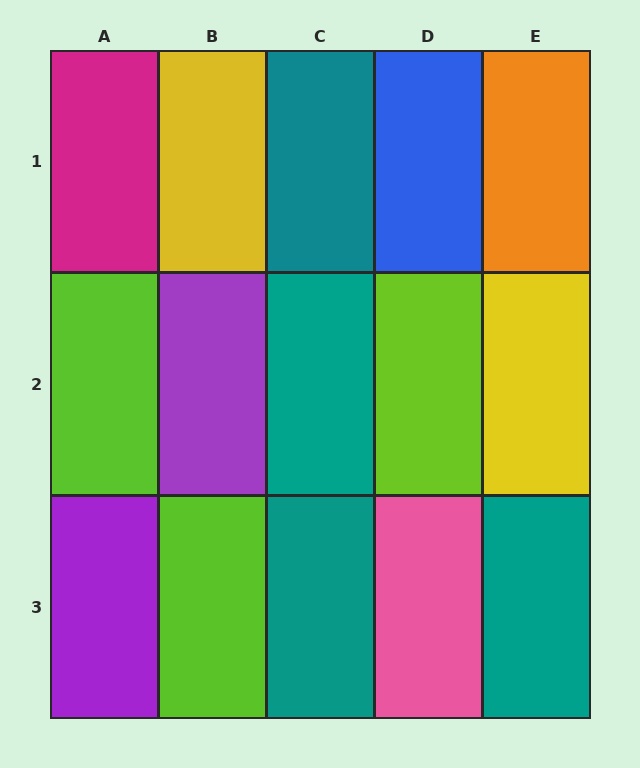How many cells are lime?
3 cells are lime.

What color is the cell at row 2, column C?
Teal.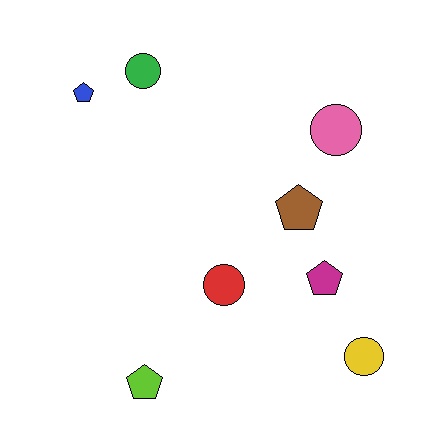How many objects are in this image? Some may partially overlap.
There are 8 objects.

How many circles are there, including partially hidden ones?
There are 4 circles.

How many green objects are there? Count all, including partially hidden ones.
There is 1 green object.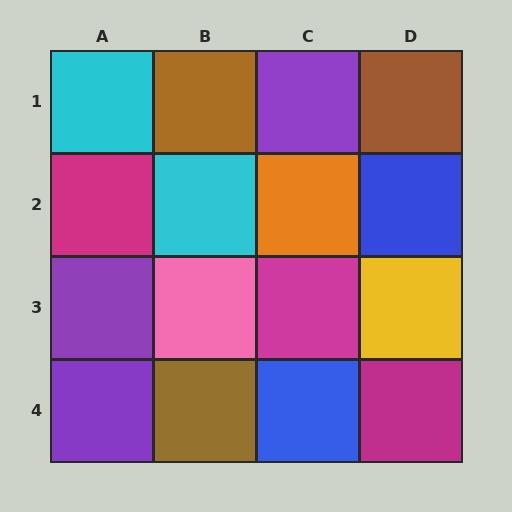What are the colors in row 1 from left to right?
Cyan, brown, purple, brown.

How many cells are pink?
1 cell is pink.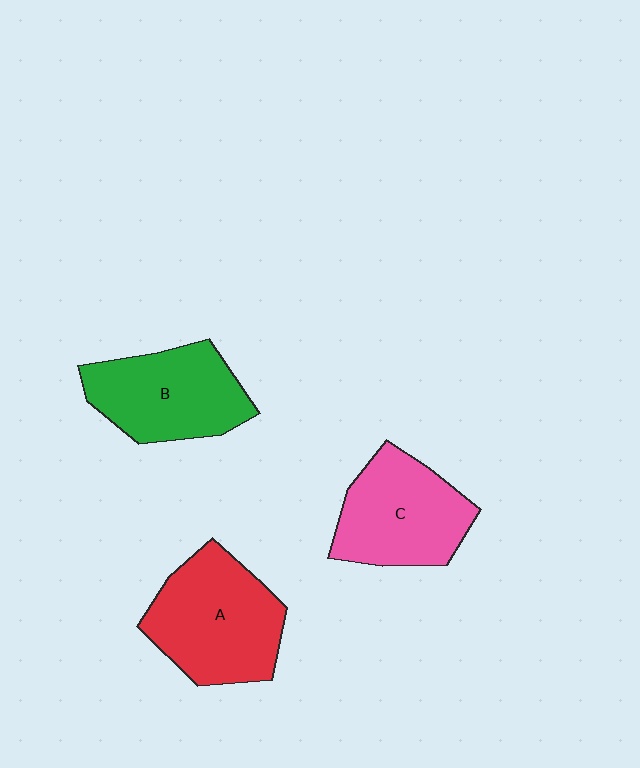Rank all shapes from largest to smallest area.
From largest to smallest: A (red), B (green), C (pink).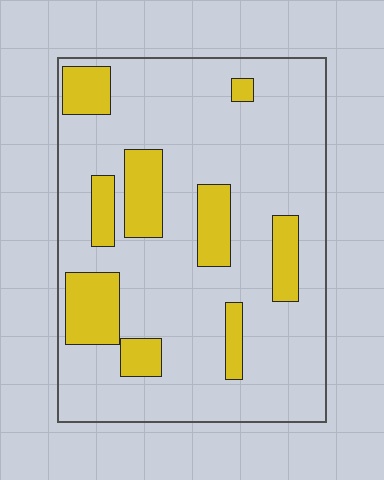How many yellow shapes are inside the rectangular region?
9.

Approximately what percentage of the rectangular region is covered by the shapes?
Approximately 20%.